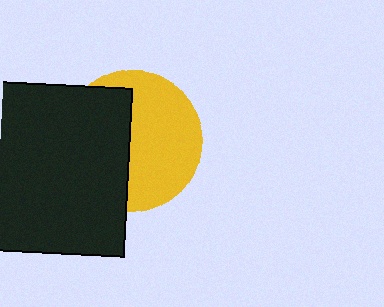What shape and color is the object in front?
The object in front is a black square.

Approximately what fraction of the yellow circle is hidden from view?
Roughly 45% of the yellow circle is hidden behind the black square.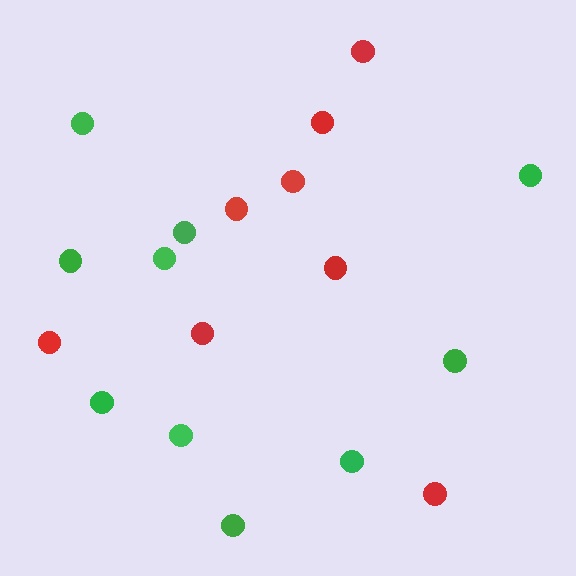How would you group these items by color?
There are 2 groups: one group of red circles (8) and one group of green circles (10).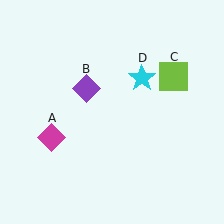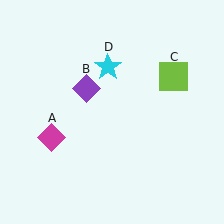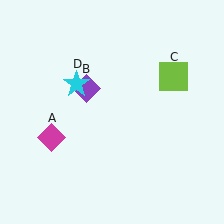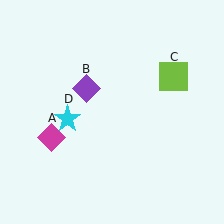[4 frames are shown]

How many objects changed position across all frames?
1 object changed position: cyan star (object D).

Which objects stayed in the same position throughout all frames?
Magenta diamond (object A) and purple diamond (object B) and lime square (object C) remained stationary.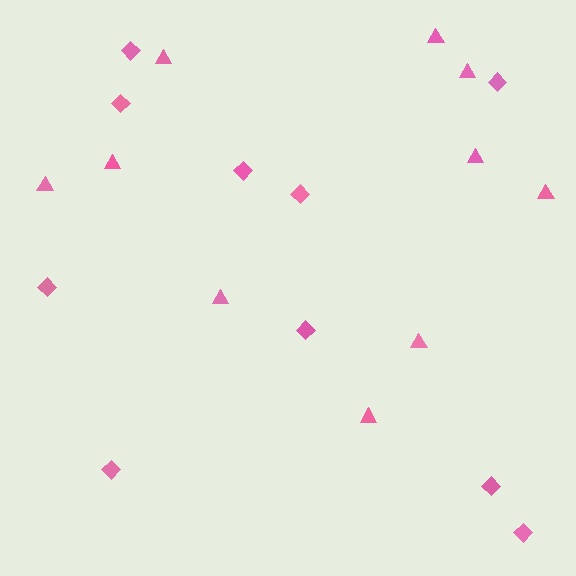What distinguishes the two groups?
There are 2 groups: one group of triangles (10) and one group of diamonds (10).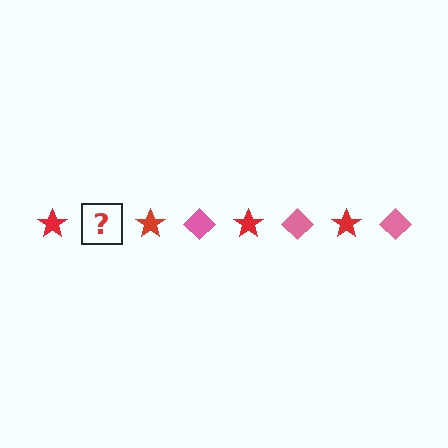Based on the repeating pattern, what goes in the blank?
The blank should be a pink diamond.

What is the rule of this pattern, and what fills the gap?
The rule is that the pattern alternates between red star and pink diamond. The gap should be filled with a pink diamond.